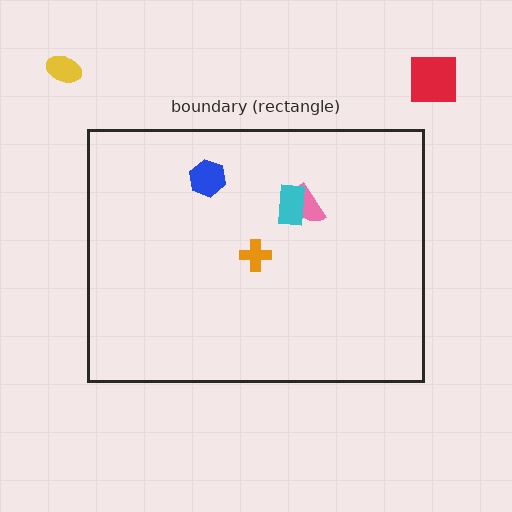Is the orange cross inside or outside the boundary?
Inside.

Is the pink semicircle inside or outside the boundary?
Inside.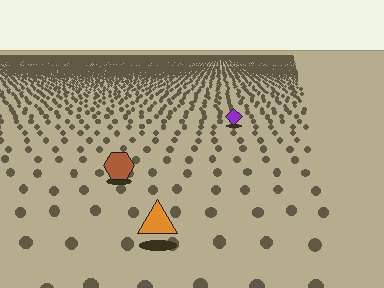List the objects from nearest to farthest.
From nearest to farthest: the orange triangle, the brown hexagon, the purple diamond.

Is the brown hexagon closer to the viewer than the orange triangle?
No. The orange triangle is closer — you can tell from the texture gradient: the ground texture is coarser near it.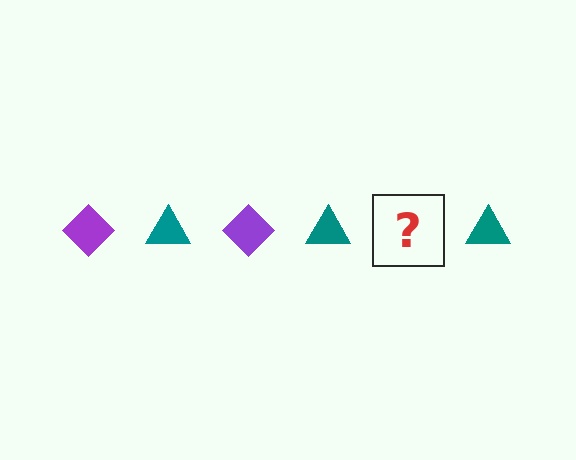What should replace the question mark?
The question mark should be replaced with a purple diamond.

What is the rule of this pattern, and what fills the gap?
The rule is that the pattern alternates between purple diamond and teal triangle. The gap should be filled with a purple diamond.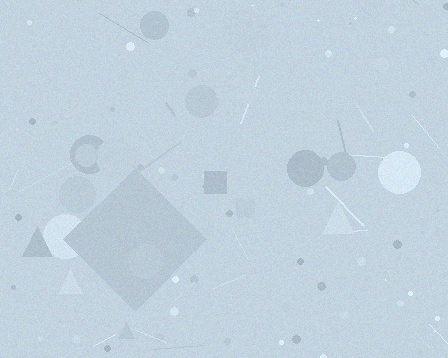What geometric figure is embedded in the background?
A diamond is embedded in the background.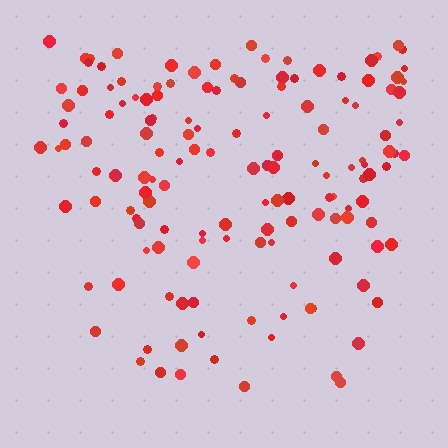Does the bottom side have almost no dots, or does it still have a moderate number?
Still a moderate number, just noticeably fewer than the top.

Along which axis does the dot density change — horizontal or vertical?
Vertical.